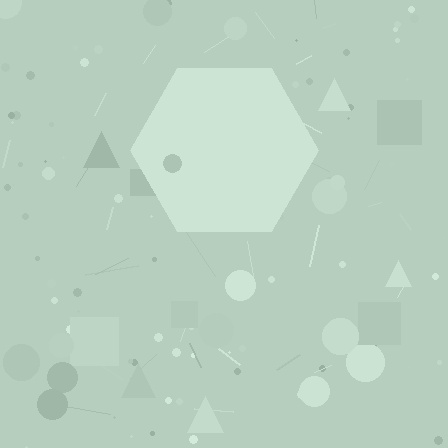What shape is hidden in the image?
A hexagon is hidden in the image.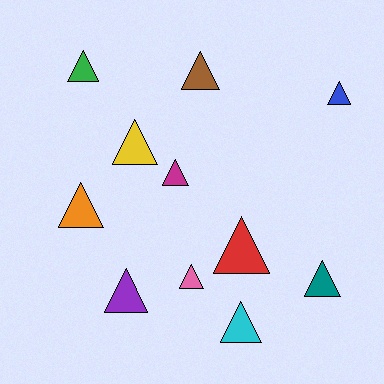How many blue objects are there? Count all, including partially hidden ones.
There is 1 blue object.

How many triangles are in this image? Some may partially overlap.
There are 11 triangles.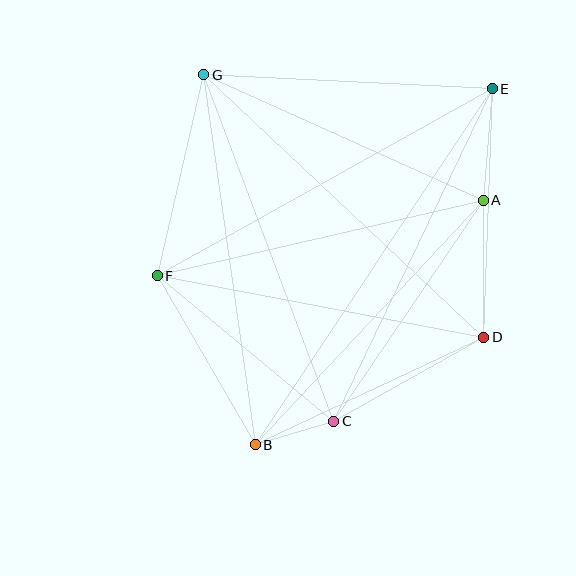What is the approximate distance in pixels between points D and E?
The distance between D and E is approximately 248 pixels.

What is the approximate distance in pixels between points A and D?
The distance between A and D is approximately 137 pixels.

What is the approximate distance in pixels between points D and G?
The distance between D and G is approximately 384 pixels.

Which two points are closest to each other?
Points B and C are closest to each other.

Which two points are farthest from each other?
Points B and E are farthest from each other.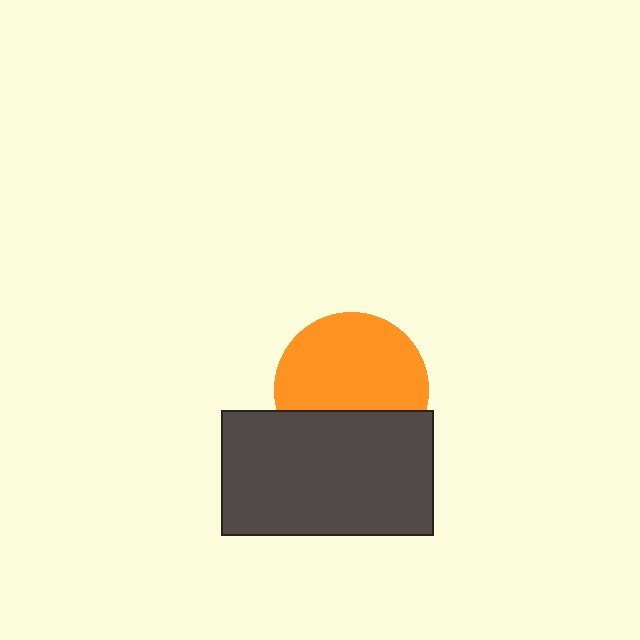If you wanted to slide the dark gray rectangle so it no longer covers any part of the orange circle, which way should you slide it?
Slide it down — that is the most direct way to separate the two shapes.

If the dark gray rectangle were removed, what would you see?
You would see the complete orange circle.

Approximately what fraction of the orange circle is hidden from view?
Roughly 34% of the orange circle is hidden behind the dark gray rectangle.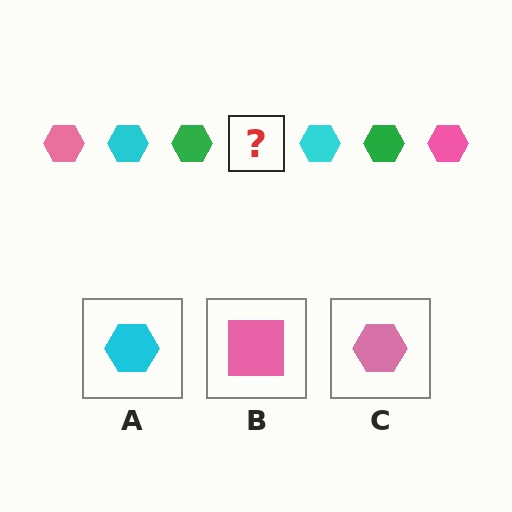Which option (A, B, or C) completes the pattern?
C.